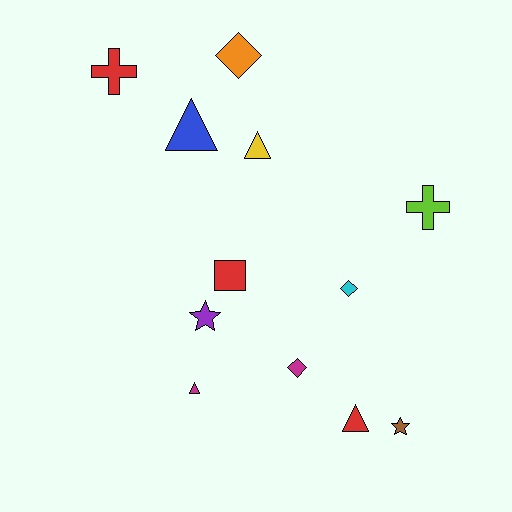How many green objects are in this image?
There are no green objects.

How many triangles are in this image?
There are 4 triangles.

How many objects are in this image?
There are 12 objects.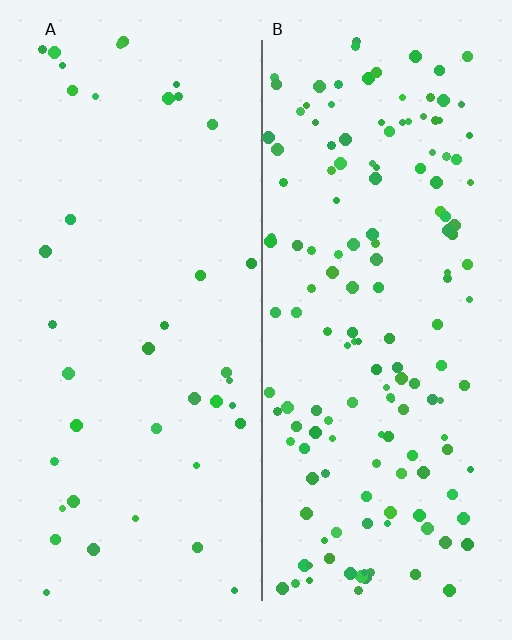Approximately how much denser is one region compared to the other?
Approximately 3.9× — region B over region A.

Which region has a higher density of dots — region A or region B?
B (the right).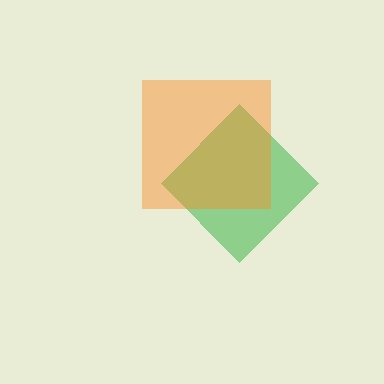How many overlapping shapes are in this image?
There are 2 overlapping shapes in the image.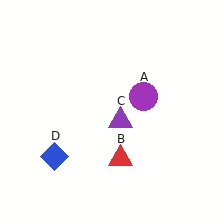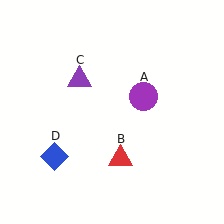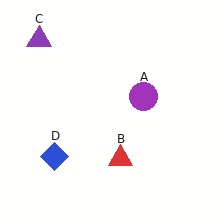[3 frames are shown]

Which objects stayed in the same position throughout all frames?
Purple circle (object A) and red triangle (object B) and blue diamond (object D) remained stationary.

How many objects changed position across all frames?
1 object changed position: purple triangle (object C).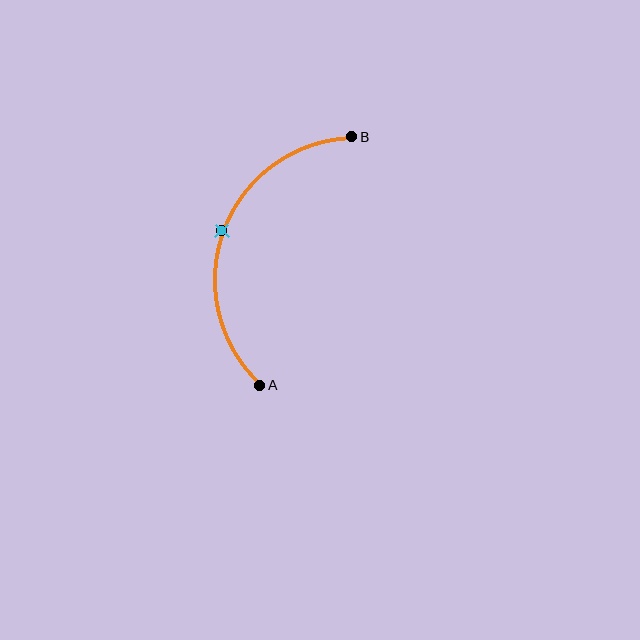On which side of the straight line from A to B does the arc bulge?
The arc bulges to the left of the straight line connecting A and B.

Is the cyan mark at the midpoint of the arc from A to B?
Yes. The cyan mark lies on the arc at equal arc-length from both A and B — it is the arc midpoint.